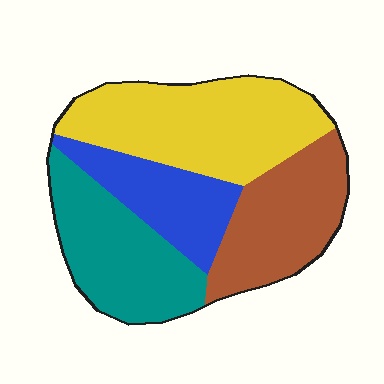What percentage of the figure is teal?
Teal takes up about one quarter (1/4) of the figure.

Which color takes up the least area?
Blue, at roughly 15%.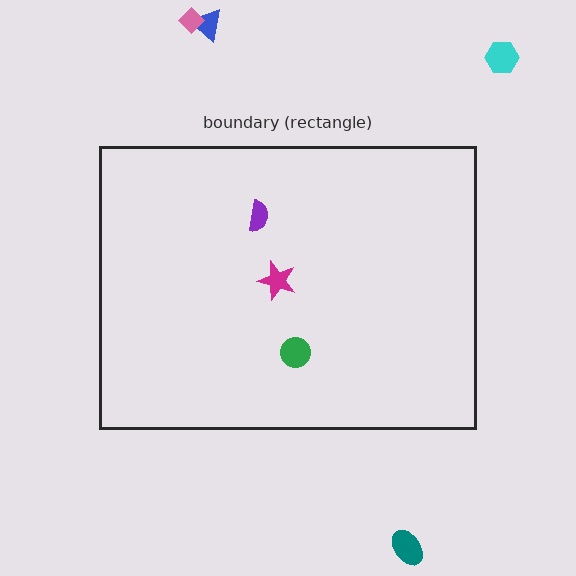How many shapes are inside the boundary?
3 inside, 4 outside.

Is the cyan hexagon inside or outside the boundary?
Outside.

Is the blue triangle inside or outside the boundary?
Outside.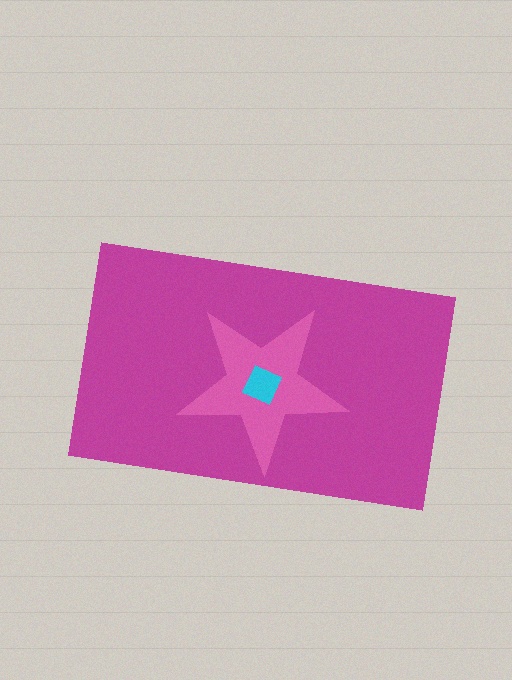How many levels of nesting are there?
3.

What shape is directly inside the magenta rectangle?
The pink star.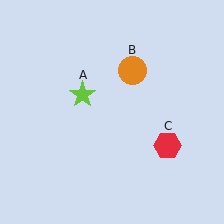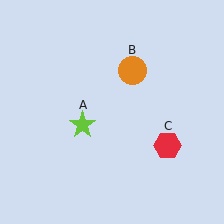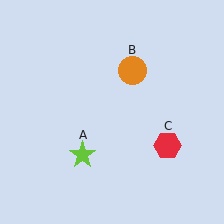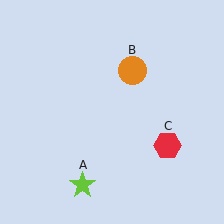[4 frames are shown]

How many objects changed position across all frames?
1 object changed position: lime star (object A).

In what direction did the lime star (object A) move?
The lime star (object A) moved down.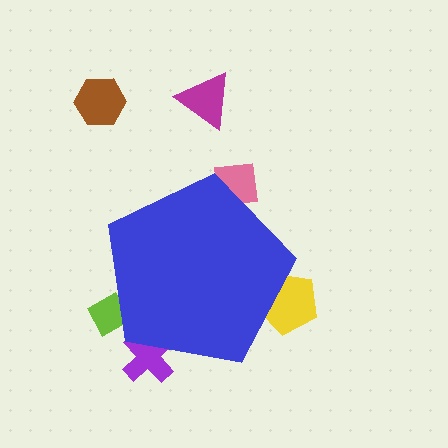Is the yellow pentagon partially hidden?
Yes, the yellow pentagon is partially hidden behind the blue pentagon.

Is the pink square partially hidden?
Yes, the pink square is partially hidden behind the blue pentagon.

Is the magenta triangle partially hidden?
No, the magenta triangle is fully visible.